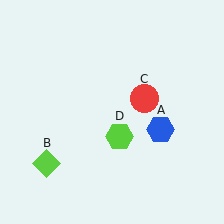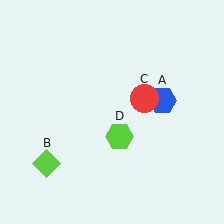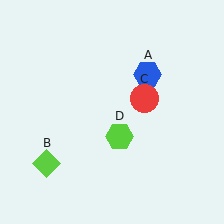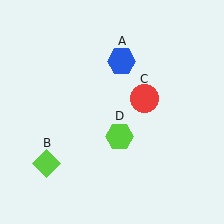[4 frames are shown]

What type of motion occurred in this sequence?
The blue hexagon (object A) rotated counterclockwise around the center of the scene.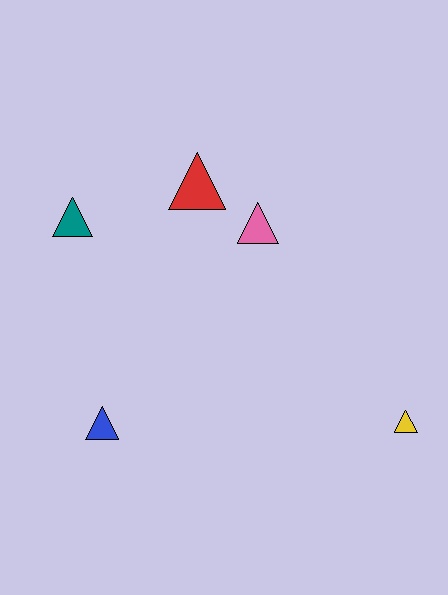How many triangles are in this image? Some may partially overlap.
There are 5 triangles.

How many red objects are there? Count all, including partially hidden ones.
There is 1 red object.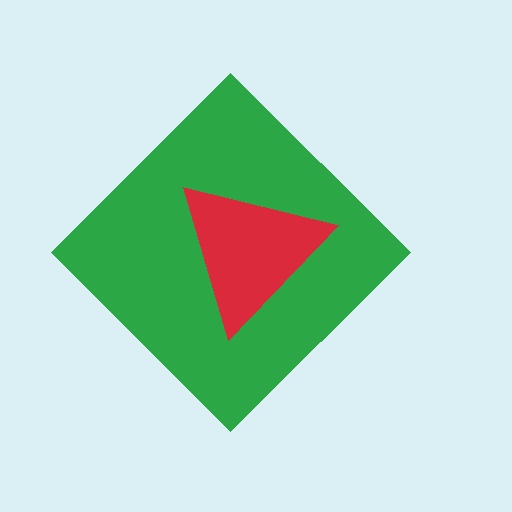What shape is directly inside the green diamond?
The red triangle.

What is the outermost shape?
The green diamond.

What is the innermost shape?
The red triangle.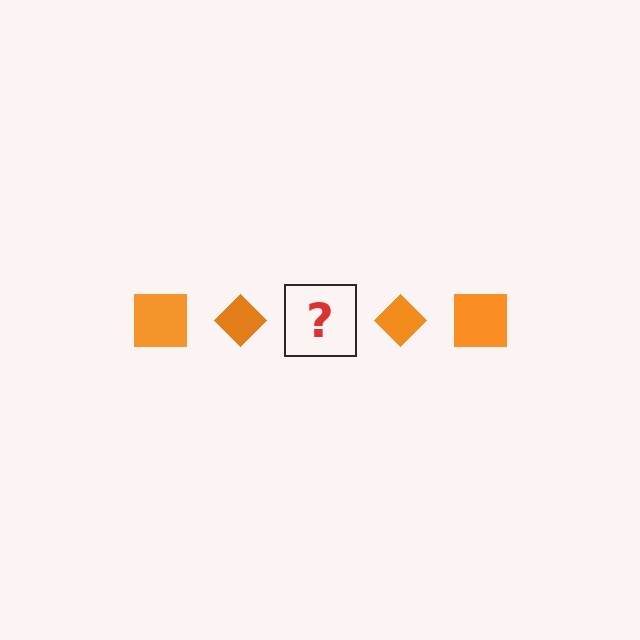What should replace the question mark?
The question mark should be replaced with an orange square.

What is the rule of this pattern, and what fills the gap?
The rule is that the pattern cycles through square, diamond shapes in orange. The gap should be filled with an orange square.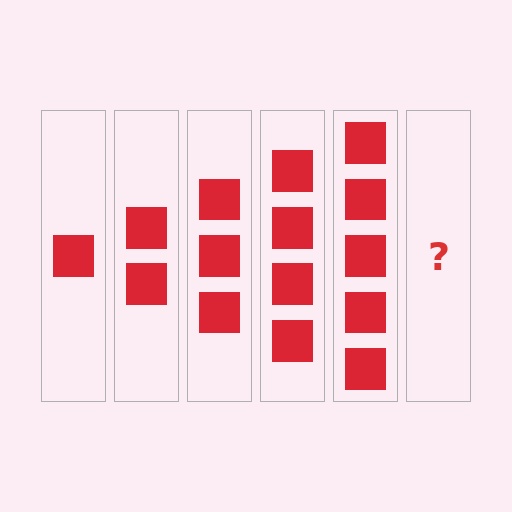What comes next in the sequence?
The next element should be 6 squares.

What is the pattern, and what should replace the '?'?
The pattern is that each step adds one more square. The '?' should be 6 squares.